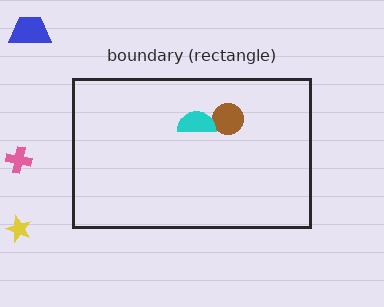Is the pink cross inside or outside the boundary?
Outside.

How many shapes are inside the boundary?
2 inside, 3 outside.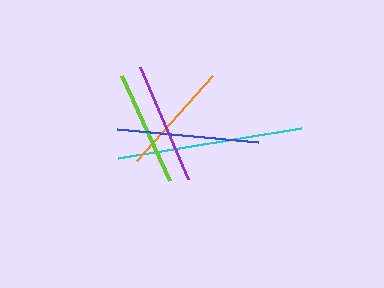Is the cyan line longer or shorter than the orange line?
The cyan line is longer than the orange line.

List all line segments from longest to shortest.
From longest to shortest: cyan, blue, purple, lime, orange.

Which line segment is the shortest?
The orange line is the shortest at approximately 115 pixels.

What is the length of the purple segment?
The purple segment is approximately 122 pixels long.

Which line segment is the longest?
The cyan line is the longest at approximately 185 pixels.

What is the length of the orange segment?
The orange segment is approximately 115 pixels long.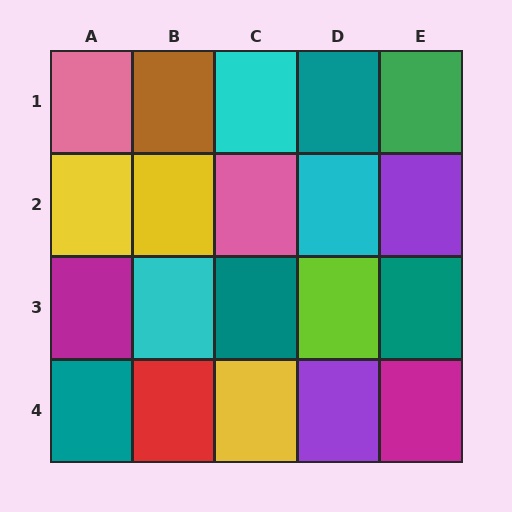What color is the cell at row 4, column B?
Red.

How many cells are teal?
4 cells are teal.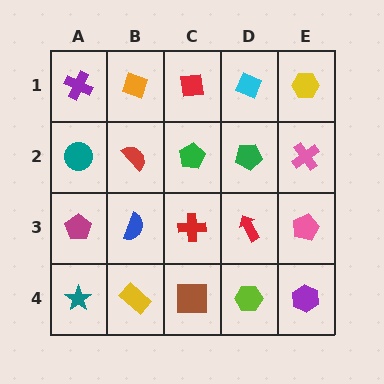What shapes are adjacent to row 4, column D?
A red arrow (row 3, column D), a brown square (row 4, column C), a purple hexagon (row 4, column E).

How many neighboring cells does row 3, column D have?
4.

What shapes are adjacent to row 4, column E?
A pink pentagon (row 3, column E), a lime hexagon (row 4, column D).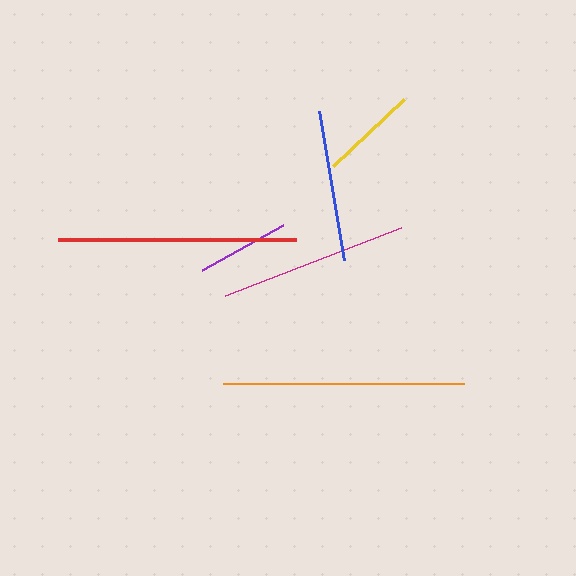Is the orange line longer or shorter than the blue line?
The orange line is longer than the blue line.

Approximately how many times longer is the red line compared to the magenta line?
The red line is approximately 1.3 times the length of the magenta line.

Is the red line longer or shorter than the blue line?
The red line is longer than the blue line.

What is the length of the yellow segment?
The yellow segment is approximately 97 pixels long.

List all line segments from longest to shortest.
From longest to shortest: orange, red, magenta, blue, yellow, purple.